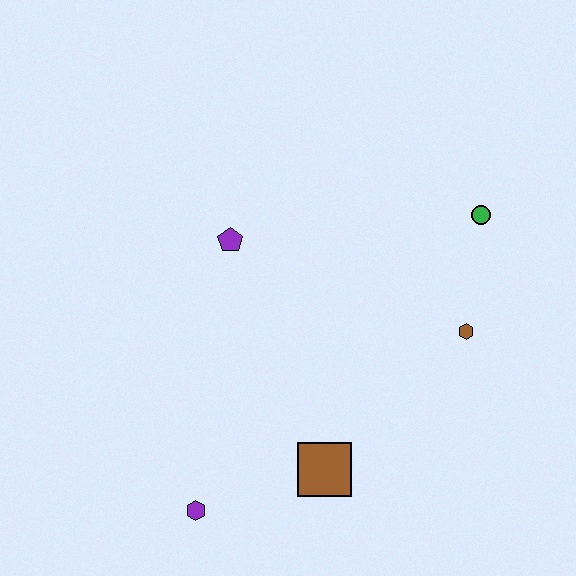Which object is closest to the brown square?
The purple hexagon is closest to the brown square.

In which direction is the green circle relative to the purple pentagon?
The green circle is to the right of the purple pentagon.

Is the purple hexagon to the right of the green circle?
No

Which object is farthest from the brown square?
The green circle is farthest from the brown square.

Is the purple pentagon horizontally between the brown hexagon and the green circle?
No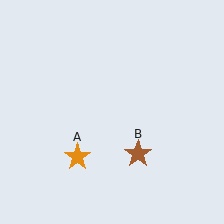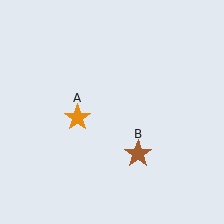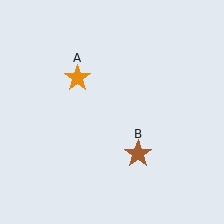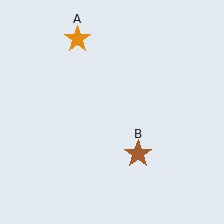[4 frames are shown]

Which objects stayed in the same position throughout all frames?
Brown star (object B) remained stationary.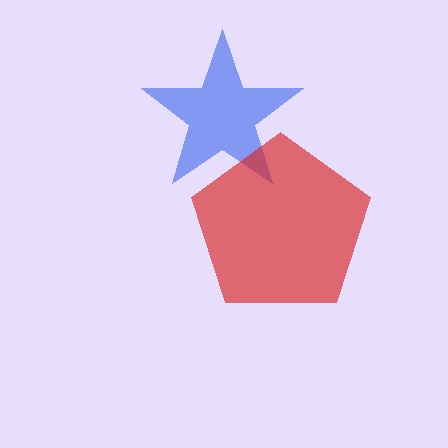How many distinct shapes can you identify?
There are 2 distinct shapes: a blue star, a red pentagon.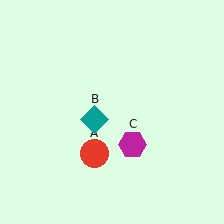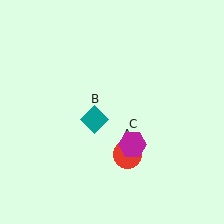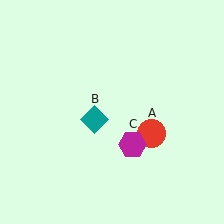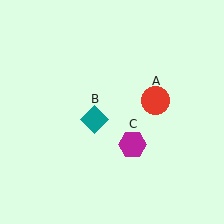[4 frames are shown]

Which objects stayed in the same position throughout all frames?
Teal diamond (object B) and magenta hexagon (object C) remained stationary.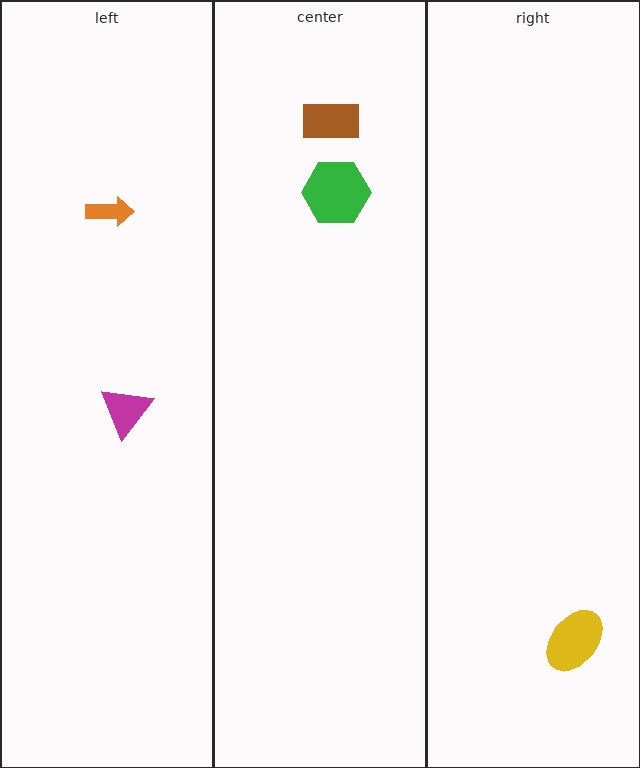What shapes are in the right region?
The yellow ellipse.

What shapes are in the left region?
The magenta triangle, the orange arrow.